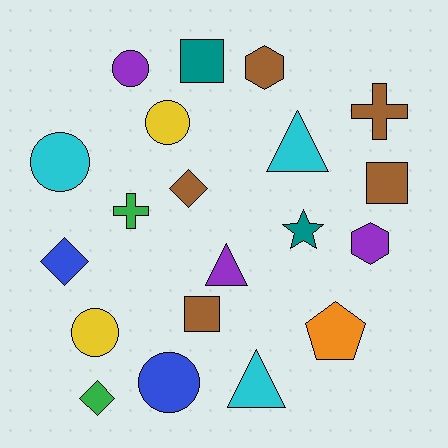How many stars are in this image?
There is 1 star.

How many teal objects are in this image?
There are 2 teal objects.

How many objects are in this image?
There are 20 objects.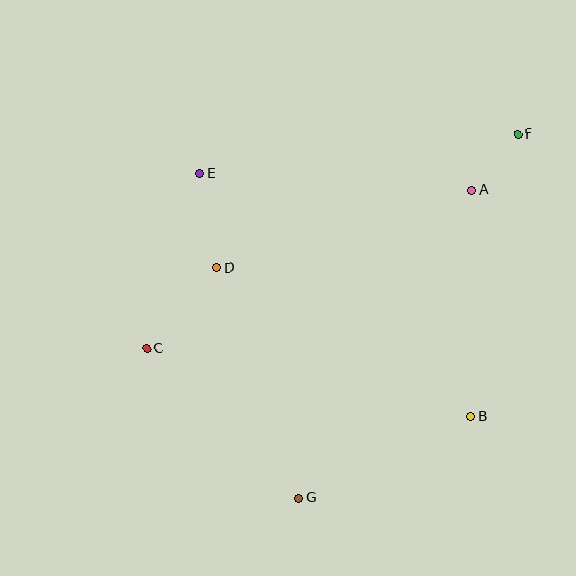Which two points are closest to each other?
Points A and F are closest to each other.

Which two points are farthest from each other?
Points C and F are farthest from each other.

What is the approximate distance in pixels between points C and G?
The distance between C and G is approximately 213 pixels.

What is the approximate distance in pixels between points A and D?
The distance between A and D is approximately 266 pixels.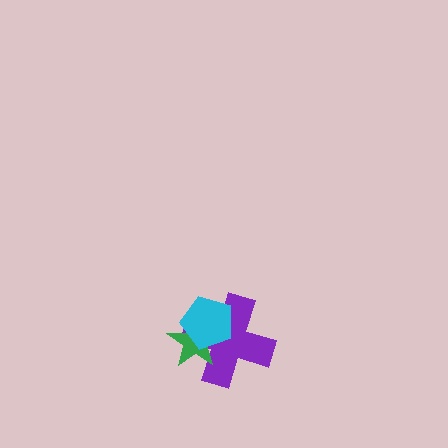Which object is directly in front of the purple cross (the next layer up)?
The green star is directly in front of the purple cross.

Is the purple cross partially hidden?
Yes, it is partially covered by another shape.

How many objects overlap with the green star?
2 objects overlap with the green star.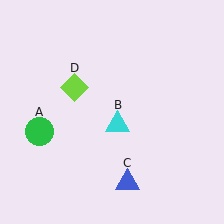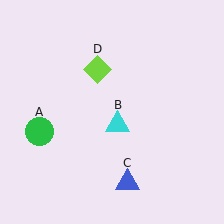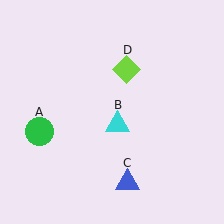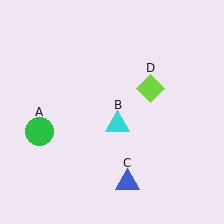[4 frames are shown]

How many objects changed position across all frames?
1 object changed position: lime diamond (object D).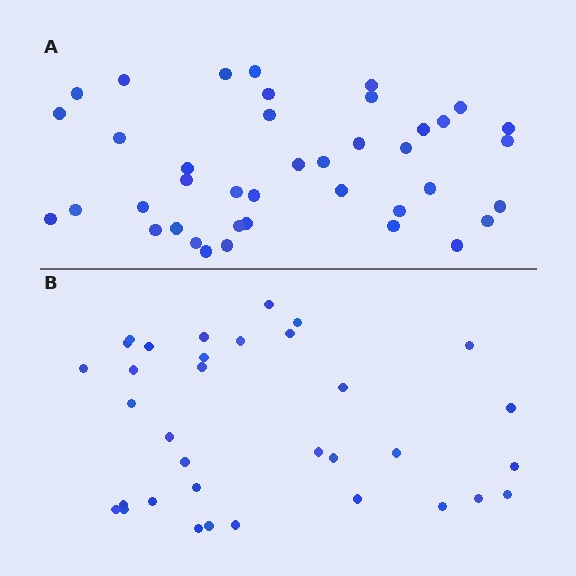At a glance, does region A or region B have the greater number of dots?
Region A (the top region) has more dots.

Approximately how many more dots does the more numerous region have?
Region A has about 6 more dots than region B.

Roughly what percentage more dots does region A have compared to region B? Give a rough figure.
About 20% more.